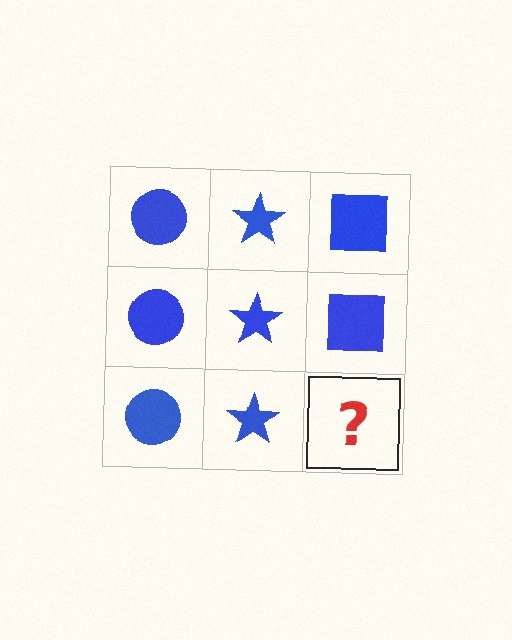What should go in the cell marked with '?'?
The missing cell should contain a blue square.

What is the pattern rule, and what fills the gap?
The rule is that each column has a consistent shape. The gap should be filled with a blue square.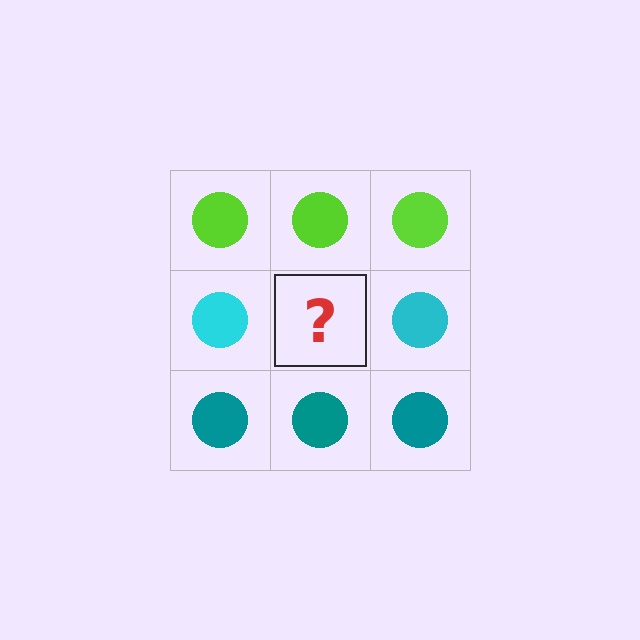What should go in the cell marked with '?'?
The missing cell should contain a cyan circle.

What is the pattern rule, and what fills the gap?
The rule is that each row has a consistent color. The gap should be filled with a cyan circle.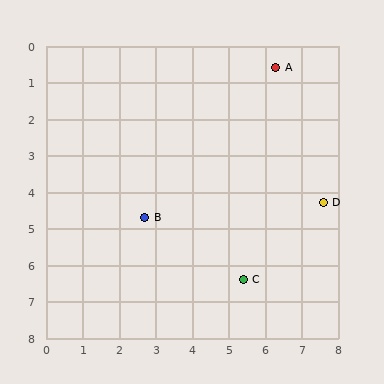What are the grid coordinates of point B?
Point B is at approximately (2.7, 4.7).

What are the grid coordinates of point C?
Point C is at approximately (5.4, 6.4).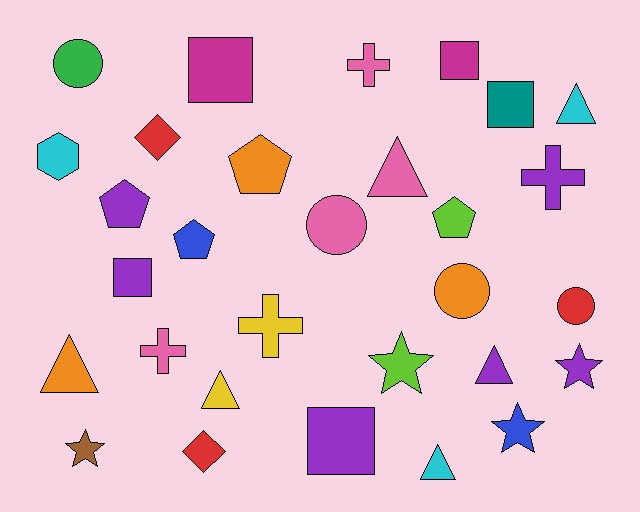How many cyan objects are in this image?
There are 3 cyan objects.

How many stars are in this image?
There are 4 stars.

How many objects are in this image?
There are 30 objects.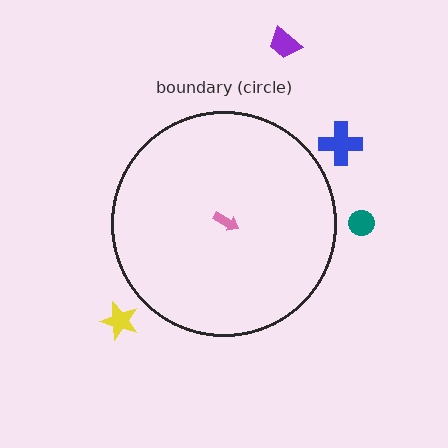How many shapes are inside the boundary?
1 inside, 4 outside.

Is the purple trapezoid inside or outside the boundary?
Outside.